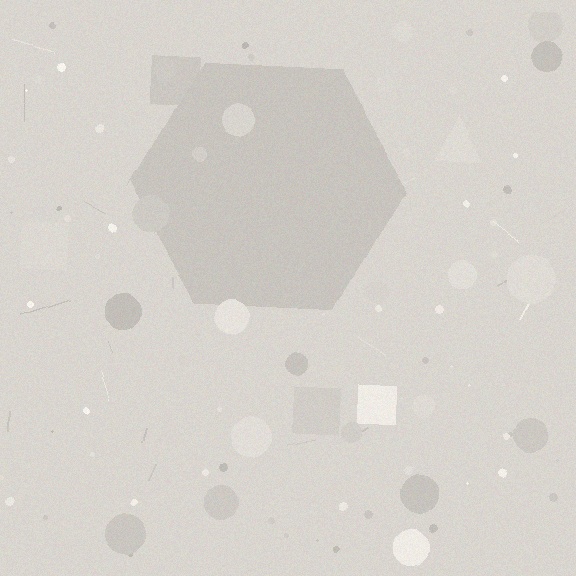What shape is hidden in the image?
A hexagon is hidden in the image.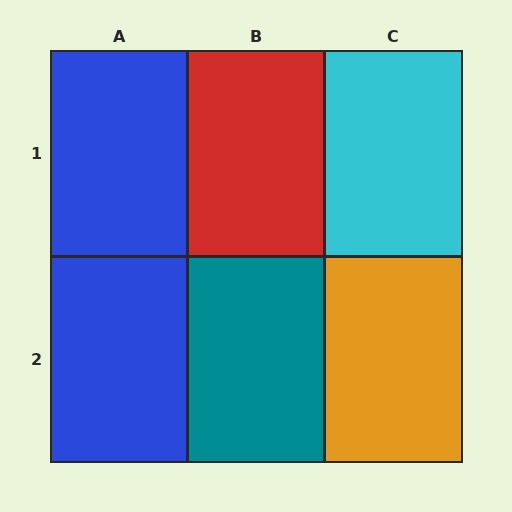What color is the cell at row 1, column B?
Red.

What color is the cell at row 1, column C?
Cyan.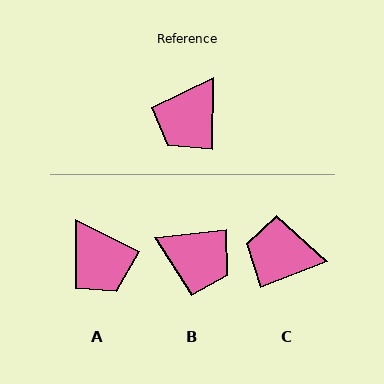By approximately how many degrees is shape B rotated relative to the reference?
Approximately 97 degrees counter-clockwise.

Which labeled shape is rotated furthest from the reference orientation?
B, about 97 degrees away.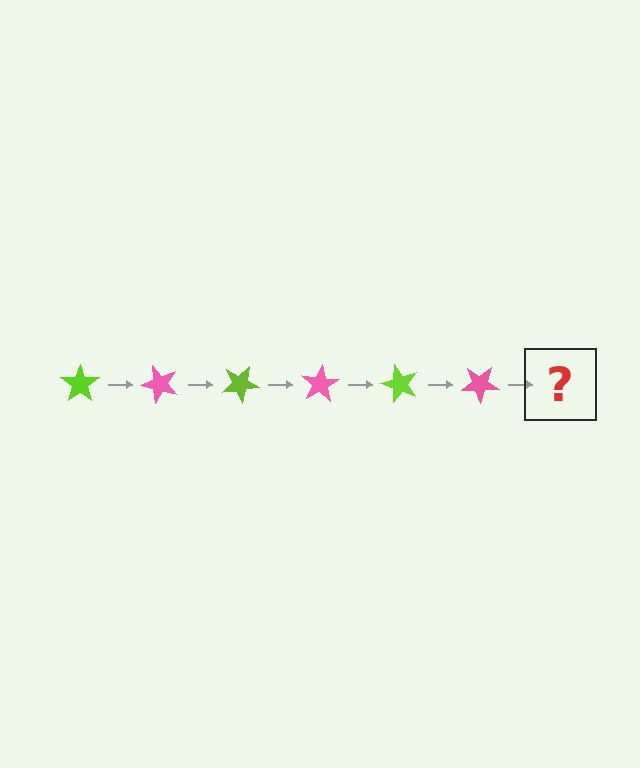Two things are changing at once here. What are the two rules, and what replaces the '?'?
The two rules are that it rotates 50 degrees each step and the color cycles through lime and pink. The '?' should be a lime star, rotated 300 degrees from the start.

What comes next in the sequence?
The next element should be a lime star, rotated 300 degrees from the start.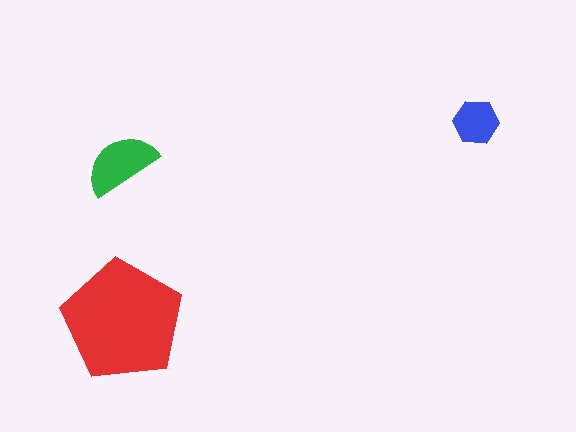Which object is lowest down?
The red pentagon is bottommost.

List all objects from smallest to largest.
The blue hexagon, the green semicircle, the red pentagon.